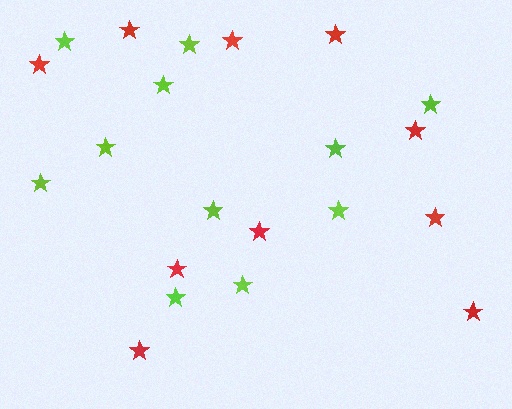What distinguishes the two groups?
There are 2 groups: one group of lime stars (11) and one group of red stars (10).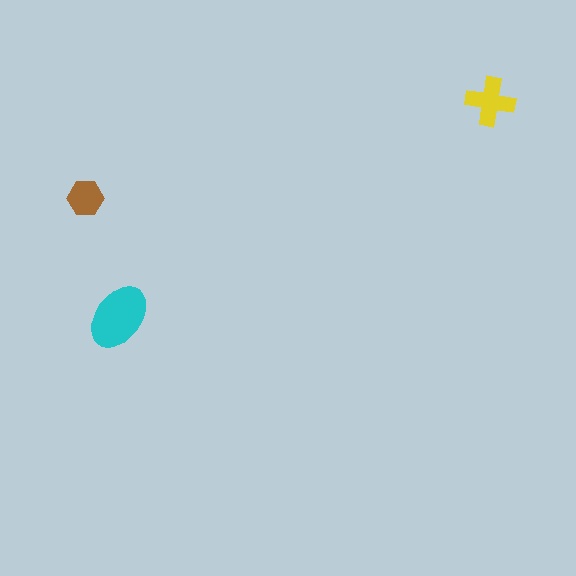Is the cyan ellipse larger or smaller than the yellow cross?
Larger.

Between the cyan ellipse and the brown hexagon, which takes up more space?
The cyan ellipse.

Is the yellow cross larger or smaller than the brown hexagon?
Larger.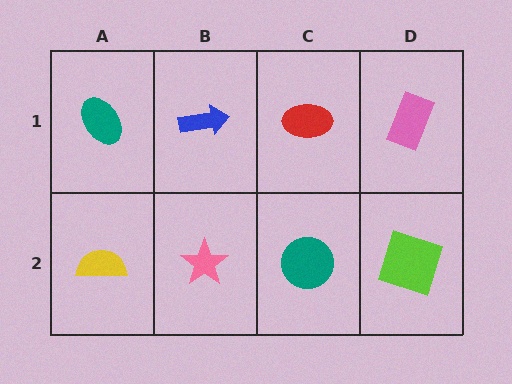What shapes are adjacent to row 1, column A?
A yellow semicircle (row 2, column A), a blue arrow (row 1, column B).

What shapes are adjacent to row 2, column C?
A red ellipse (row 1, column C), a pink star (row 2, column B), a lime square (row 2, column D).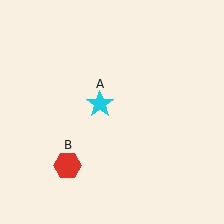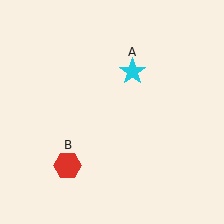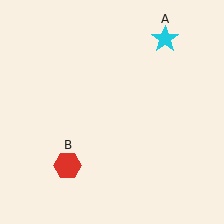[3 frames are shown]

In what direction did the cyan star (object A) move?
The cyan star (object A) moved up and to the right.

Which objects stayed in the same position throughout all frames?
Red hexagon (object B) remained stationary.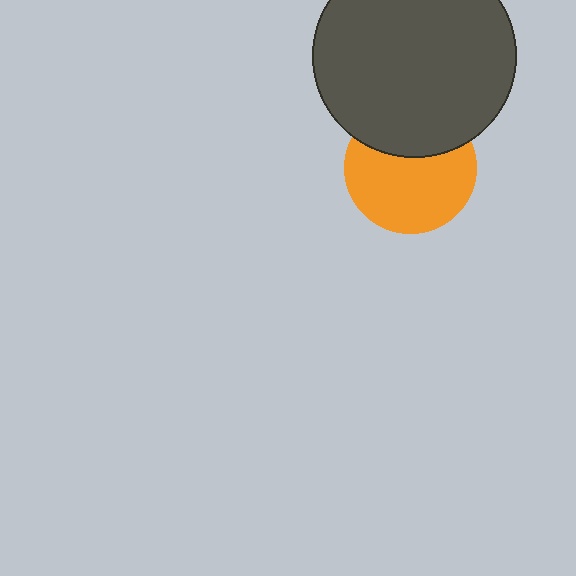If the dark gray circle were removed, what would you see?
You would see the complete orange circle.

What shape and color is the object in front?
The object in front is a dark gray circle.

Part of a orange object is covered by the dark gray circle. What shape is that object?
It is a circle.